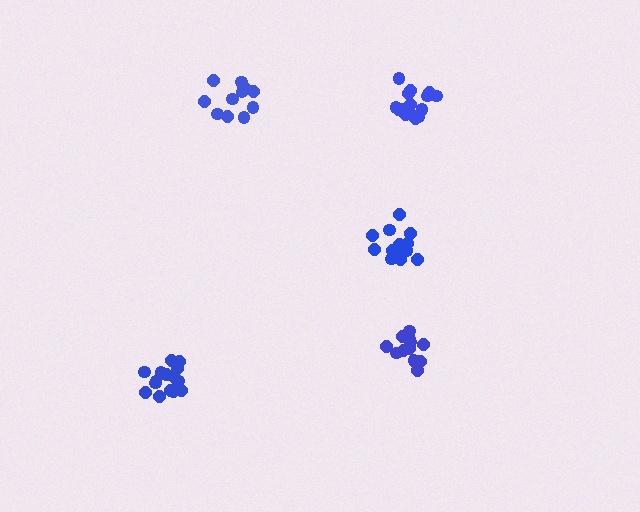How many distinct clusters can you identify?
There are 5 distinct clusters.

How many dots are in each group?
Group 1: 15 dots, Group 2: 15 dots, Group 3: 12 dots, Group 4: 15 dots, Group 5: 16 dots (73 total).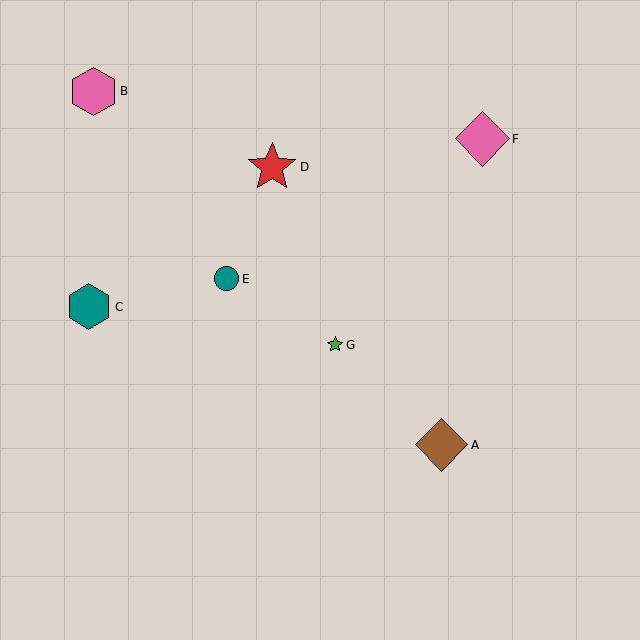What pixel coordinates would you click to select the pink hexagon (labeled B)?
Click at (93, 91) to select the pink hexagon B.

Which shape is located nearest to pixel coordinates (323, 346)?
The green star (labeled G) at (335, 345) is nearest to that location.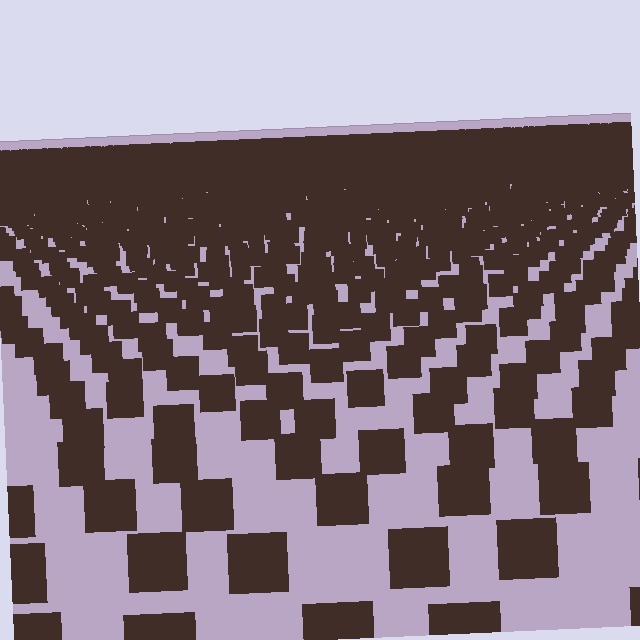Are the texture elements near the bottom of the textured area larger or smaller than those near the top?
Larger. Near the bottom, elements are closer to the viewer and appear at a bigger on-screen size.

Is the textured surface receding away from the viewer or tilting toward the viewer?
The surface is receding away from the viewer. Texture elements get smaller and denser toward the top.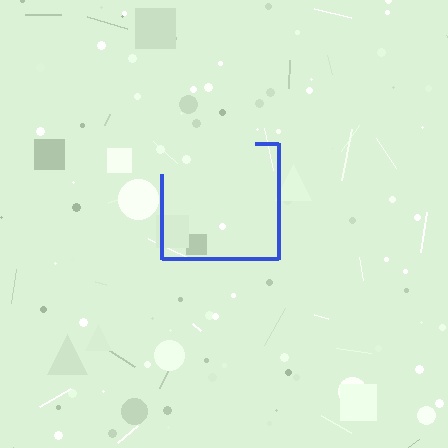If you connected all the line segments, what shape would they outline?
They would outline a square.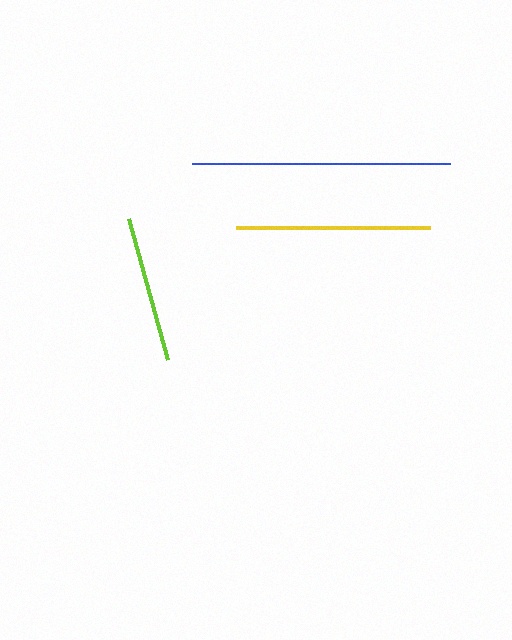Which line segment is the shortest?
The lime line is the shortest at approximately 147 pixels.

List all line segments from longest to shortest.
From longest to shortest: blue, yellow, lime.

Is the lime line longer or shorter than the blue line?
The blue line is longer than the lime line.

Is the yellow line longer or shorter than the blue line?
The blue line is longer than the yellow line.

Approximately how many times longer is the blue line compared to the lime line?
The blue line is approximately 1.8 times the length of the lime line.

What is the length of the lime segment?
The lime segment is approximately 147 pixels long.